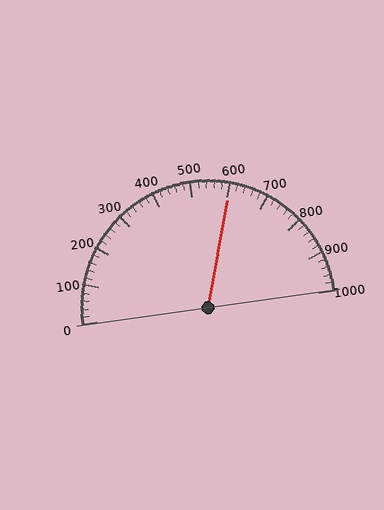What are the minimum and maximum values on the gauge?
The gauge ranges from 0 to 1000.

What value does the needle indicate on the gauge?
The needle indicates approximately 600.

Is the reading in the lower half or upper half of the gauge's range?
The reading is in the upper half of the range (0 to 1000).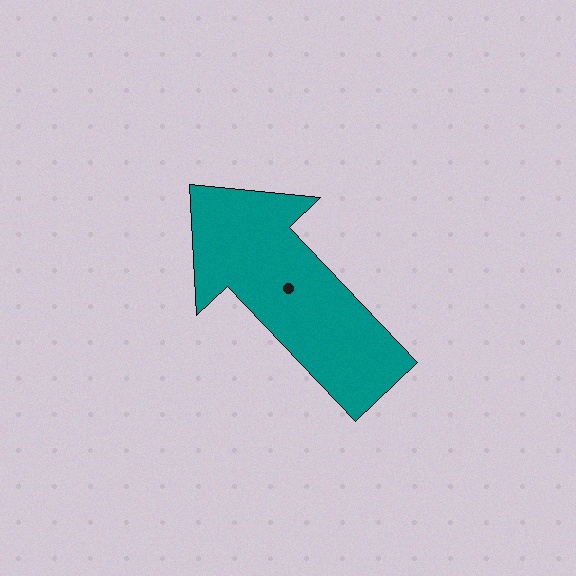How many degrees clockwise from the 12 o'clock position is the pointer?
Approximately 317 degrees.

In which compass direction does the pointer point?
Northwest.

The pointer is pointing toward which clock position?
Roughly 11 o'clock.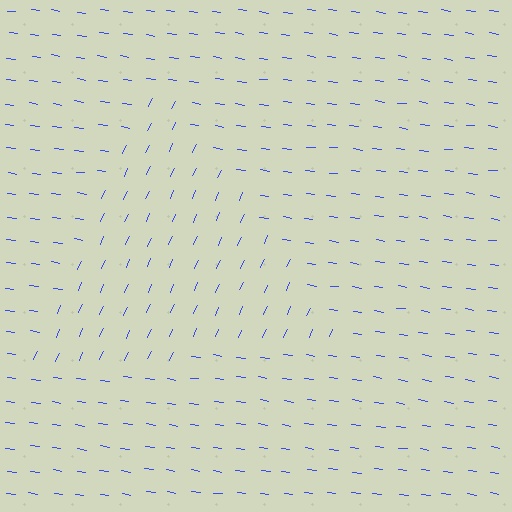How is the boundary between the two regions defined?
The boundary is defined purely by a change in line orientation (approximately 74 degrees difference). All lines are the same color and thickness.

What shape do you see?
I see a triangle.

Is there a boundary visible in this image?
Yes, there is a texture boundary formed by a change in line orientation.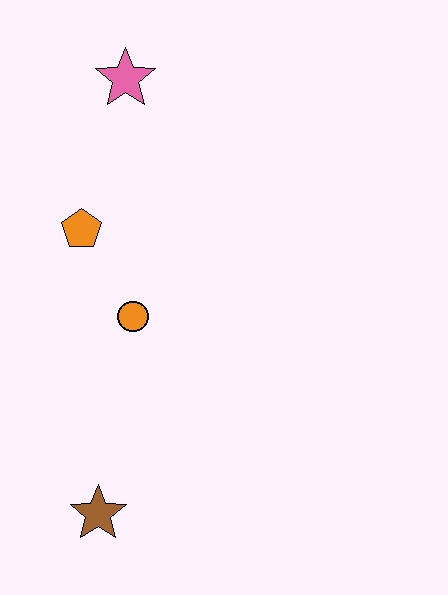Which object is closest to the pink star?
The orange pentagon is closest to the pink star.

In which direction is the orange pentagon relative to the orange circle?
The orange pentagon is above the orange circle.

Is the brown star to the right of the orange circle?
No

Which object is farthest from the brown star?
The pink star is farthest from the brown star.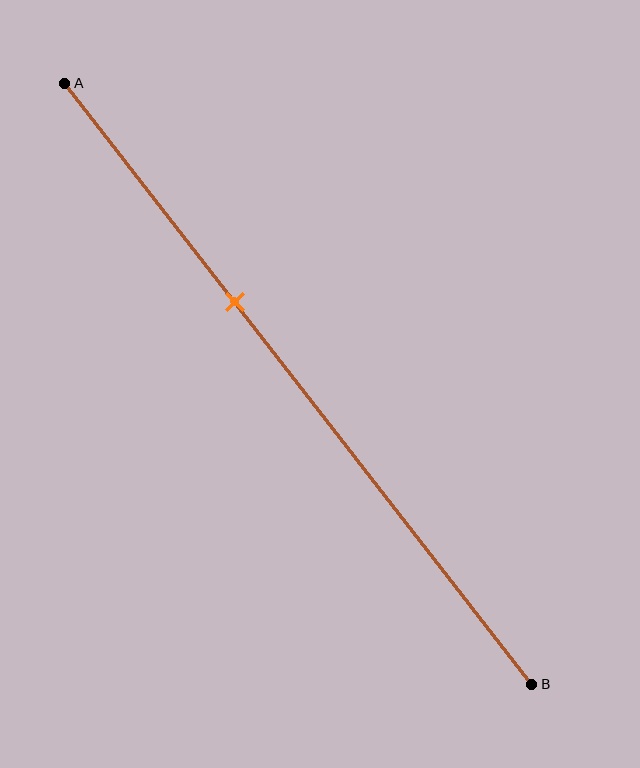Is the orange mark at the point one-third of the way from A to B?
No, the mark is at about 35% from A, not at the 33% one-third point.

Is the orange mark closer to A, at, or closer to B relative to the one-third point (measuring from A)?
The orange mark is closer to point B than the one-third point of segment AB.